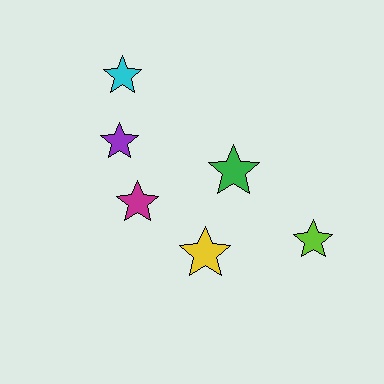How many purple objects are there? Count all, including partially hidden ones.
There is 1 purple object.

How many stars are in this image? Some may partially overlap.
There are 6 stars.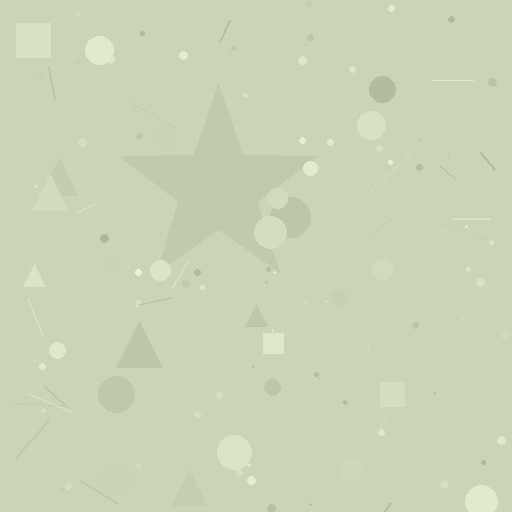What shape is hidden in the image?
A star is hidden in the image.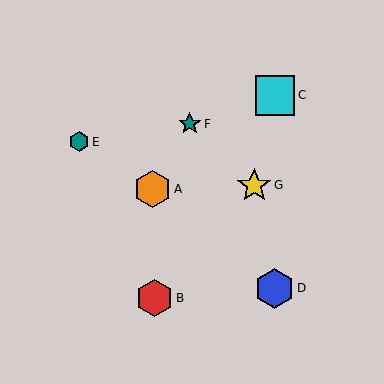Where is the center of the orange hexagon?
The center of the orange hexagon is at (152, 189).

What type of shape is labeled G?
Shape G is a yellow star.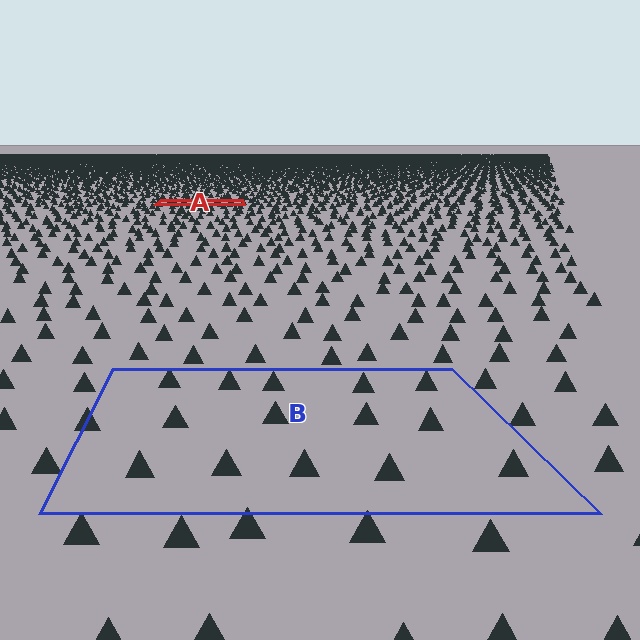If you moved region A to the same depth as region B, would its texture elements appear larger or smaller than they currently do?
They would appear larger. At a closer depth, the same texture elements are projected at a bigger on-screen size.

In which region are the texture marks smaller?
The texture marks are smaller in region A, because it is farther away.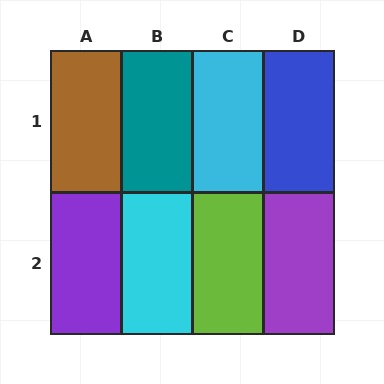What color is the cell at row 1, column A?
Brown.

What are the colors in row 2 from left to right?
Purple, cyan, lime, purple.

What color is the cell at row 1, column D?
Blue.